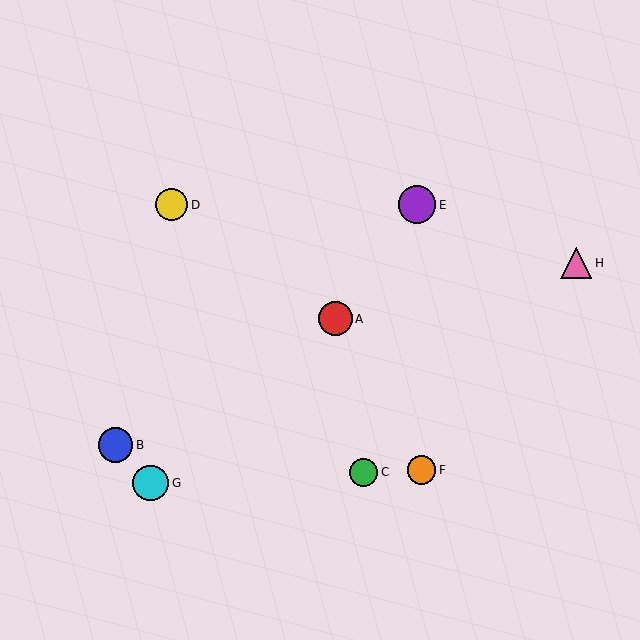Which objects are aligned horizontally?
Objects D, E are aligned horizontally.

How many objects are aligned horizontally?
2 objects (D, E) are aligned horizontally.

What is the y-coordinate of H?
Object H is at y≈263.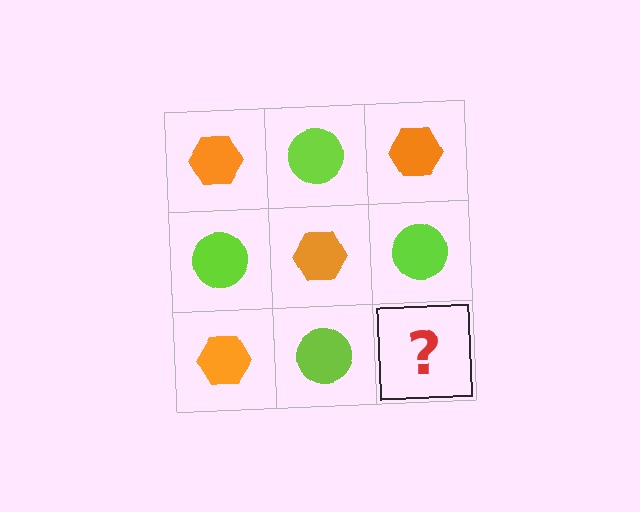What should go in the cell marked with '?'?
The missing cell should contain an orange hexagon.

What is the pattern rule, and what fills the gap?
The rule is that it alternates orange hexagon and lime circle in a checkerboard pattern. The gap should be filled with an orange hexagon.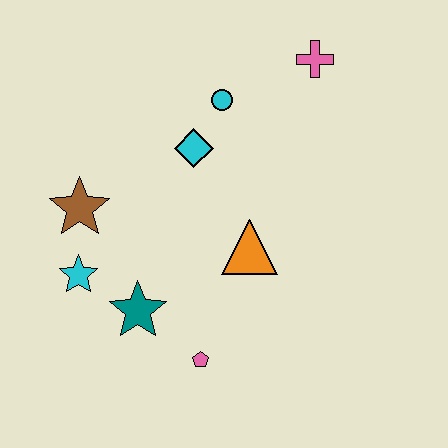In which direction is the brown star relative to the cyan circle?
The brown star is to the left of the cyan circle.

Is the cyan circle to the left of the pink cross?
Yes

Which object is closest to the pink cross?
The cyan circle is closest to the pink cross.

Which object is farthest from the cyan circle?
The pink pentagon is farthest from the cyan circle.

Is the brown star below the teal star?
No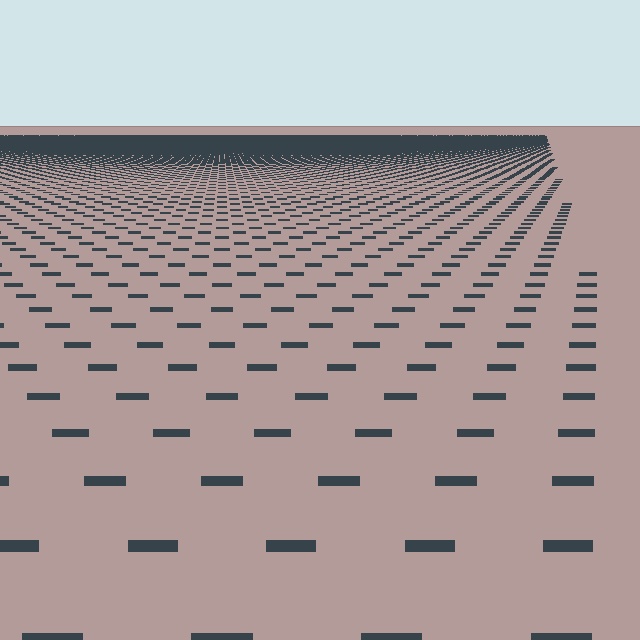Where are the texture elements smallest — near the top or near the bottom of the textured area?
Near the top.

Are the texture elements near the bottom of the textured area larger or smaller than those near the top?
Larger. Near the bottom, elements are closer to the viewer and appear at a bigger on-screen size.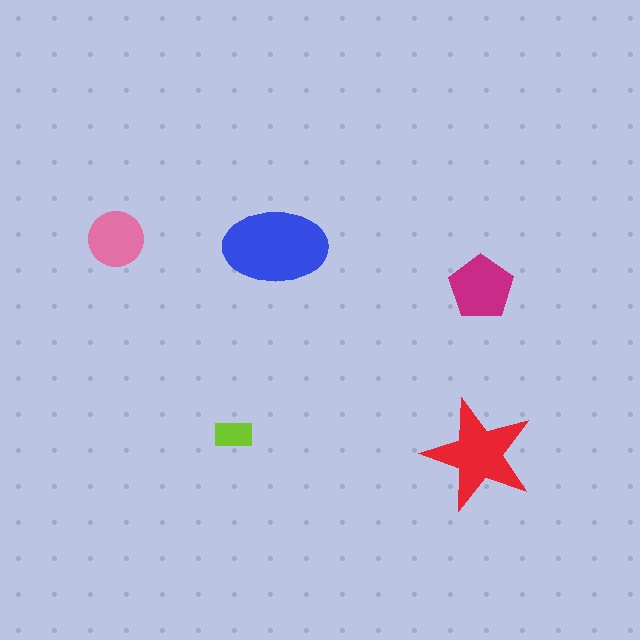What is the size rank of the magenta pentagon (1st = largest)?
3rd.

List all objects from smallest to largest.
The lime rectangle, the pink circle, the magenta pentagon, the red star, the blue ellipse.